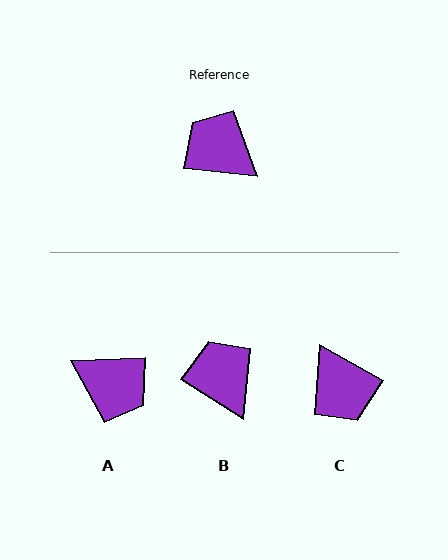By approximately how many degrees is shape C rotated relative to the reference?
Approximately 157 degrees counter-clockwise.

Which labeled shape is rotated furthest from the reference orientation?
A, about 172 degrees away.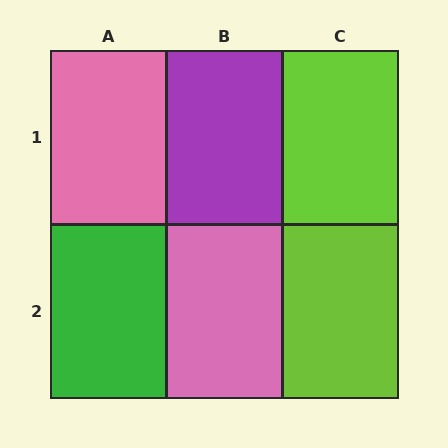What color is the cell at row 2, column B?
Pink.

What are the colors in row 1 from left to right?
Pink, purple, lime.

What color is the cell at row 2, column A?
Green.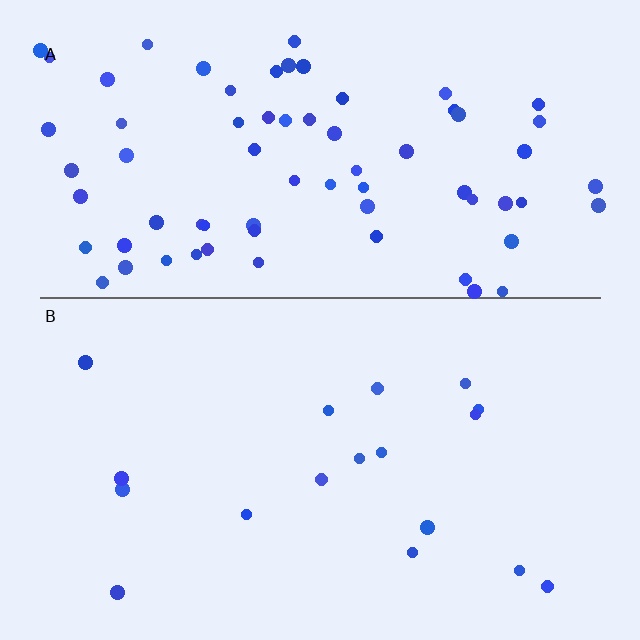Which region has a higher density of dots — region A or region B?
A (the top).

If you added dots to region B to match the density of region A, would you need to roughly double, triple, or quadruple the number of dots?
Approximately quadruple.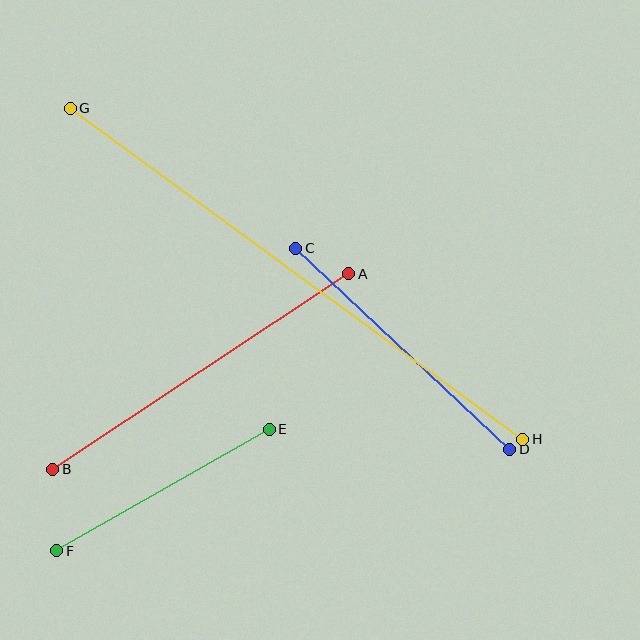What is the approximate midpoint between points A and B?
The midpoint is at approximately (201, 372) pixels.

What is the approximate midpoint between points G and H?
The midpoint is at approximately (296, 274) pixels.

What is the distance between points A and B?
The distance is approximately 355 pixels.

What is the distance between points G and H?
The distance is approximately 561 pixels.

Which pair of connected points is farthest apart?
Points G and H are farthest apart.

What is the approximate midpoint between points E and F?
The midpoint is at approximately (163, 490) pixels.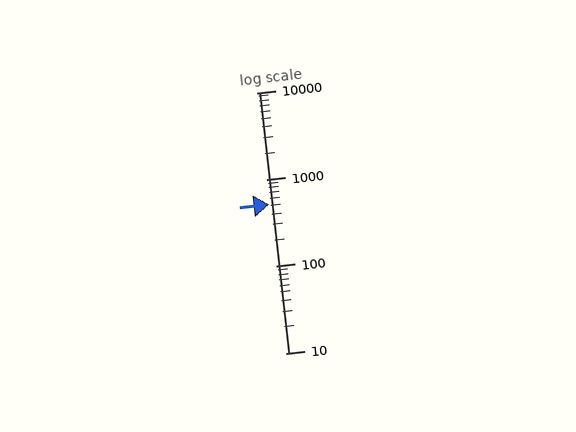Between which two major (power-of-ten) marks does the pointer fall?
The pointer is between 100 and 1000.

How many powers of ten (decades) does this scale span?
The scale spans 3 decades, from 10 to 10000.